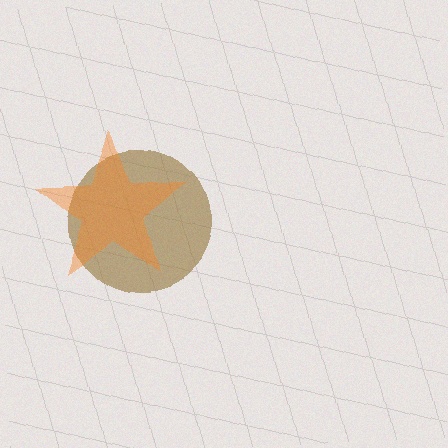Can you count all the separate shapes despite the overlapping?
Yes, there are 2 separate shapes.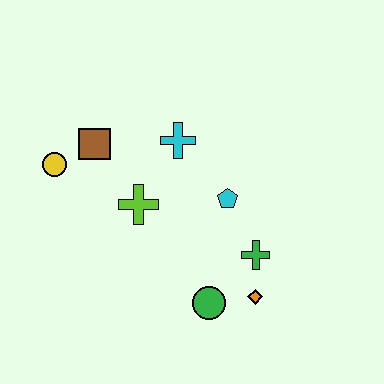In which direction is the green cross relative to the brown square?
The green cross is to the right of the brown square.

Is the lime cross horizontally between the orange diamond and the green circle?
No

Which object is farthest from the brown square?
The orange diamond is farthest from the brown square.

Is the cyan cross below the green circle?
No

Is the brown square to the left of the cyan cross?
Yes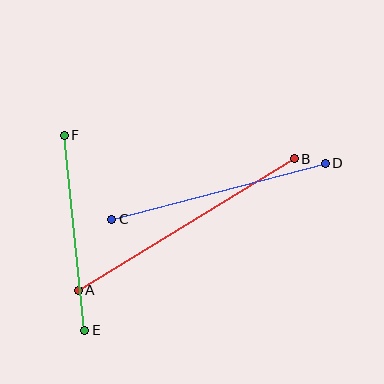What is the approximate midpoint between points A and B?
The midpoint is at approximately (186, 224) pixels.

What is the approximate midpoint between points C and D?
The midpoint is at approximately (218, 191) pixels.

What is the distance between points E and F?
The distance is approximately 196 pixels.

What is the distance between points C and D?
The distance is approximately 220 pixels.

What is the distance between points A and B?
The distance is approximately 253 pixels.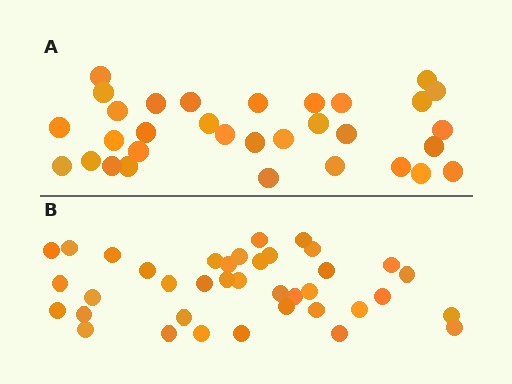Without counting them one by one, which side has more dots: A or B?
Region B (the bottom region) has more dots.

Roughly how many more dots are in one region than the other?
Region B has about 6 more dots than region A.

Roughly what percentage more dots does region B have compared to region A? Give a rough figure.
About 20% more.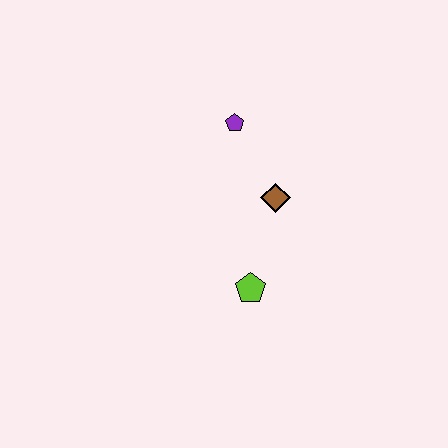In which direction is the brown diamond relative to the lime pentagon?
The brown diamond is above the lime pentagon.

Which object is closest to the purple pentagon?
The brown diamond is closest to the purple pentagon.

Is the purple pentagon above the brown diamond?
Yes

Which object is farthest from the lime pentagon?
The purple pentagon is farthest from the lime pentagon.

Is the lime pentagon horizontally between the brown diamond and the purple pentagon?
Yes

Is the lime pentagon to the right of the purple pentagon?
Yes